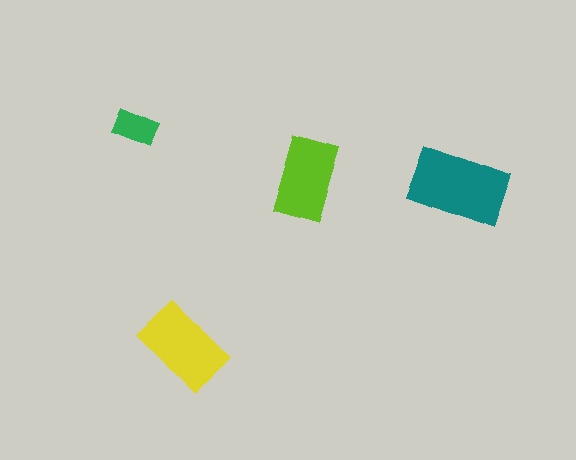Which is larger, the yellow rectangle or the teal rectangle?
The teal one.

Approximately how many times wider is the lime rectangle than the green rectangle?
About 2 times wider.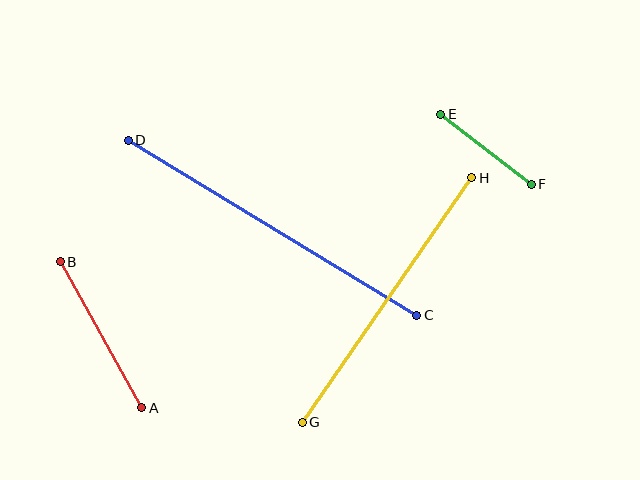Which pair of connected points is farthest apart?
Points C and D are farthest apart.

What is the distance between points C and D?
The distance is approximately 338 pixels.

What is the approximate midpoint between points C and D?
The midpoint is at approximately (272, 228) pixels.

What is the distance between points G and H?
The distance is approximately 297 pixels.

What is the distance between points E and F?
The distance is approximately 115 pixels.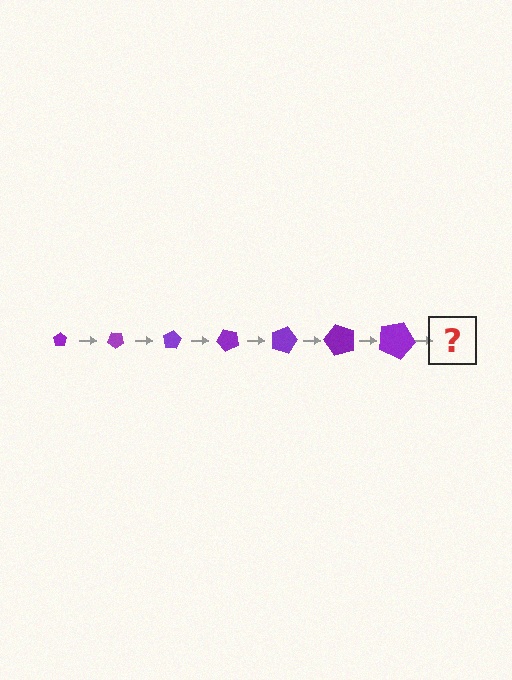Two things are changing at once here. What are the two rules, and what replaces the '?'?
The two rules are that the pentagon grows larger each step and it rotates 40 degrees each step. The '?' should be a pentagon, larger than the previous one and rotated 280 degrees from the start.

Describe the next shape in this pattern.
It should be a pentagon, larger than the previous one and rotated 280 degrees from the start.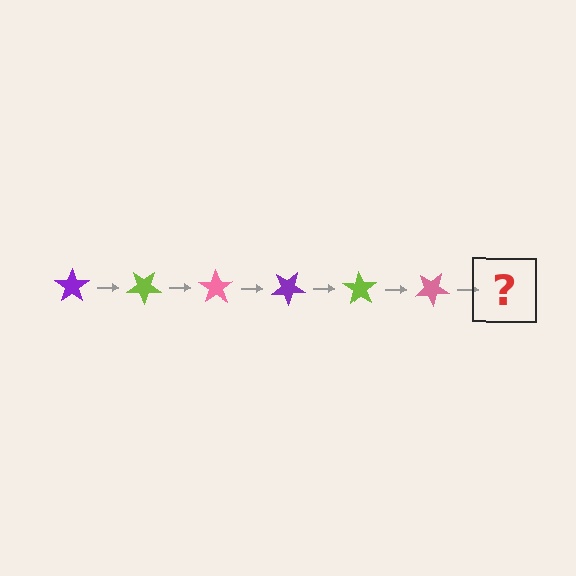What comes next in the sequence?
The next element should be a purple star, rotated 210 degrees from the start.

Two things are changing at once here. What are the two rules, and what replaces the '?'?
The two rules are that it rotates 35 degrees each step and the color cycles through purple, lime, and pink. The '?' should be a purple star, rotated 210 degrees from the start.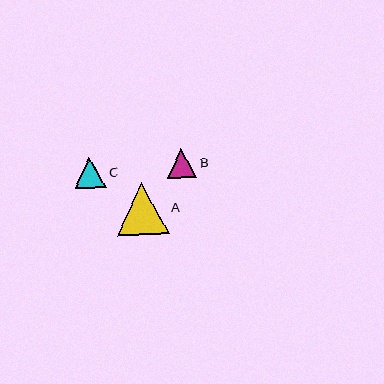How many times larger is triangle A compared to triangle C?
Triangle A is approximately 1.7 times the size of triangle C.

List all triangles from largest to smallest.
From largest to smallest: A, C, B.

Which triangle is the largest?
Triangle A is the largest with a size of approximately 52 pixels.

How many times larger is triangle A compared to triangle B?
Triangle A is approximately 1.8 times the size of triangle B.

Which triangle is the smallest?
Triangle B is the smallest with a size of approximately 29 pixels.